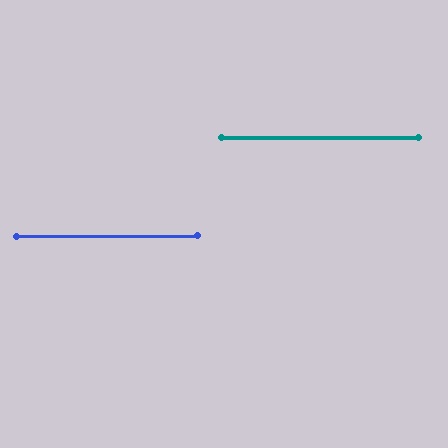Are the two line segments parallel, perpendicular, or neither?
Parallel — their directions differ by only 0.4°.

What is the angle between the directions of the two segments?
Approximately 0 degrees.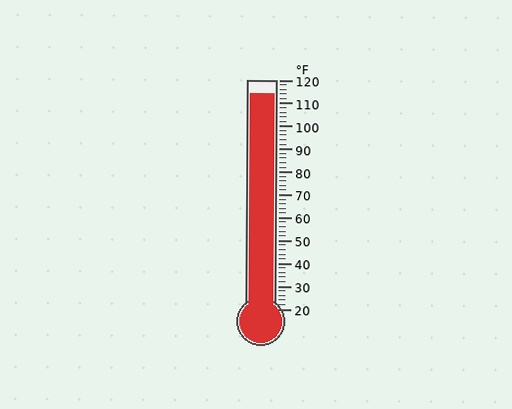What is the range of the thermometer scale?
The thermometer scale ranges from 20°F to 120°F.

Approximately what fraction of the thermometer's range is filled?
The thermometer is filled to approximately 95% of its range.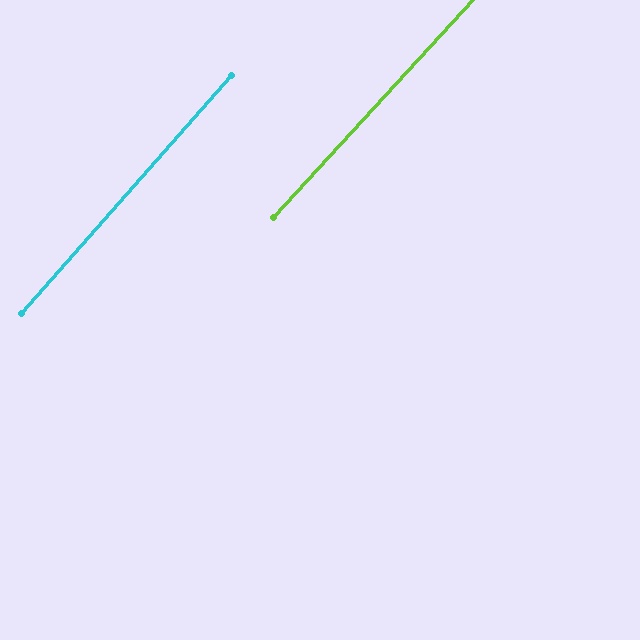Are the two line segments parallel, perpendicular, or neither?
Parallel — their directions differ by only 1.1°.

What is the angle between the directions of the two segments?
Approximately 1 degree.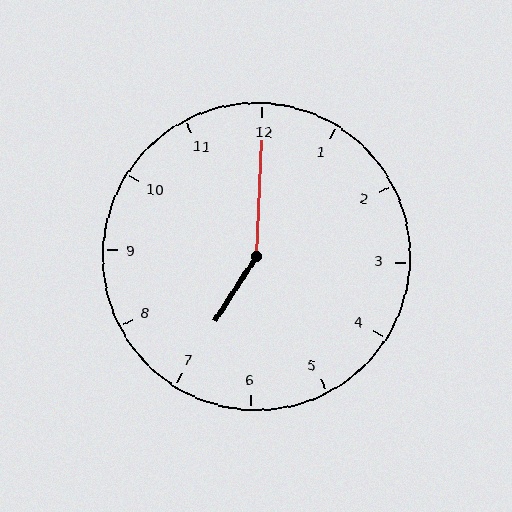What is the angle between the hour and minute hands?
Approximately 150 degrees.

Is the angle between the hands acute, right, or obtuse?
It is obtuse.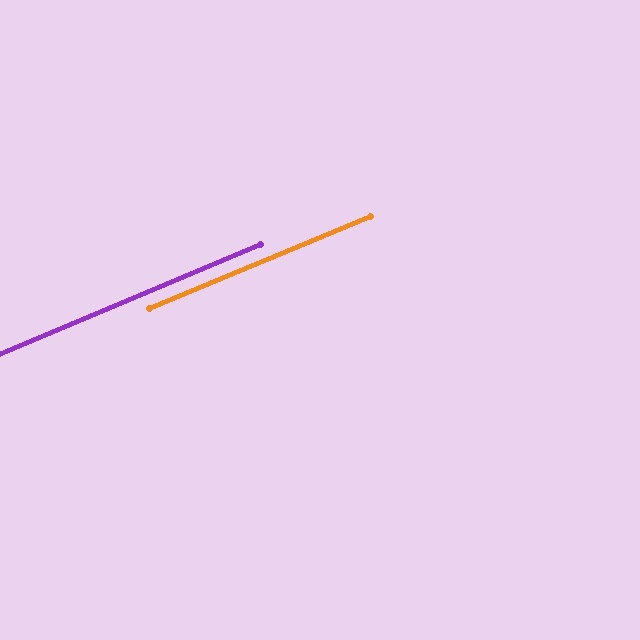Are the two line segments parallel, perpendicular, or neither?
Parallel — their directions differ by only 0.2°.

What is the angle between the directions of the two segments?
Approximately 0 degrees.